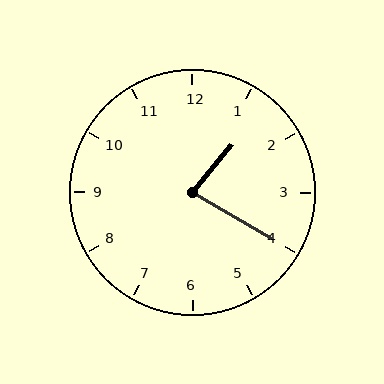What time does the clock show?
1:20.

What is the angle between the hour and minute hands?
Approximately 80 degrees.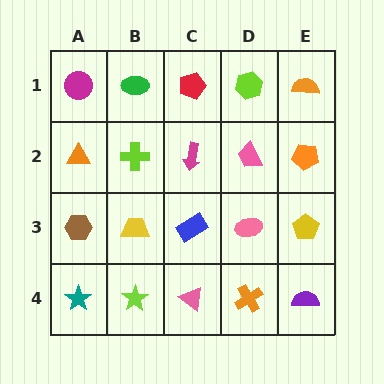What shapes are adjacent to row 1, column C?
A magenta arrow (row 2, column C), a green ellipse (row 1, column B), a lime hexagon (row 1, column D).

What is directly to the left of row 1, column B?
A magenta circle.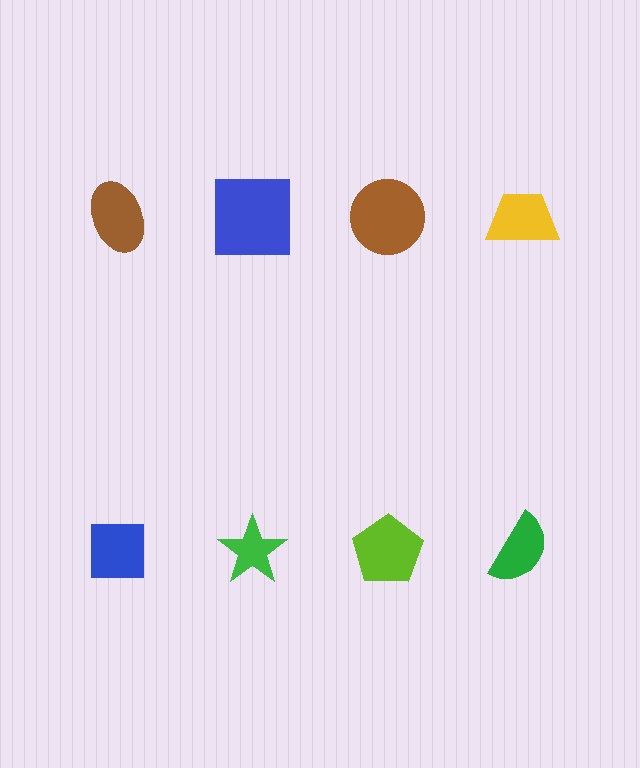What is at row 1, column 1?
A brown ellipse.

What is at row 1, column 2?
A blue square.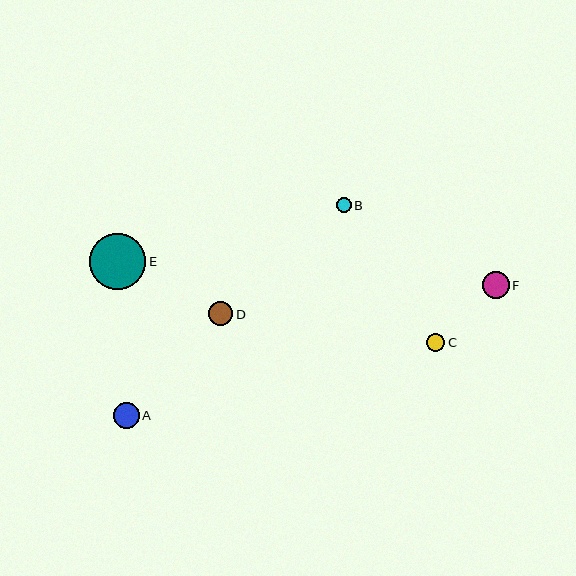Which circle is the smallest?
Circle B is the smallest with a size of approximately 15 pixels.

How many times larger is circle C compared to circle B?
Circle C is approximately 1.2 times the size of circle B.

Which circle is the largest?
Circle E is the largest with a size of approximately 57 pixels.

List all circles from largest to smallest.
From largest to smallest: E, F, A, D, C, B.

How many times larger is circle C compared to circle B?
Circle C is approximately 1.2 times the size of circle B.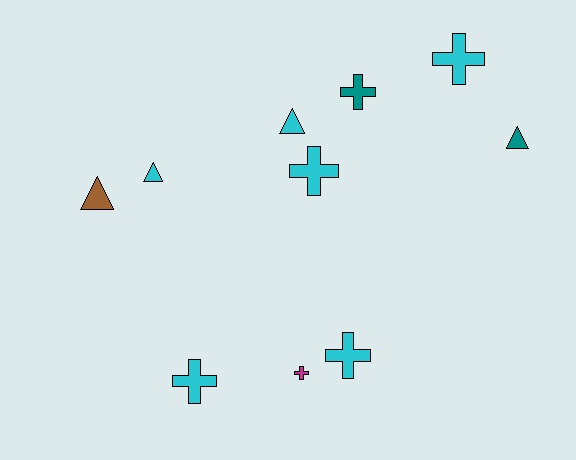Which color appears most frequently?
Cyan, with 6 objects.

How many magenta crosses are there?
There is 1 magenta cross.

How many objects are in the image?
There are 10 objects.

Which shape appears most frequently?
Cross, with 6 objects.